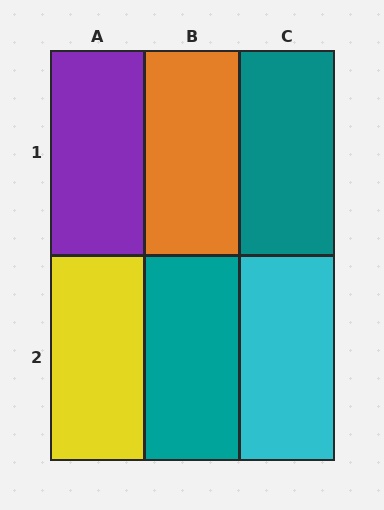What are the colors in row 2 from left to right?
Yellow, teal, cyan.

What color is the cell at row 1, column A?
Purple.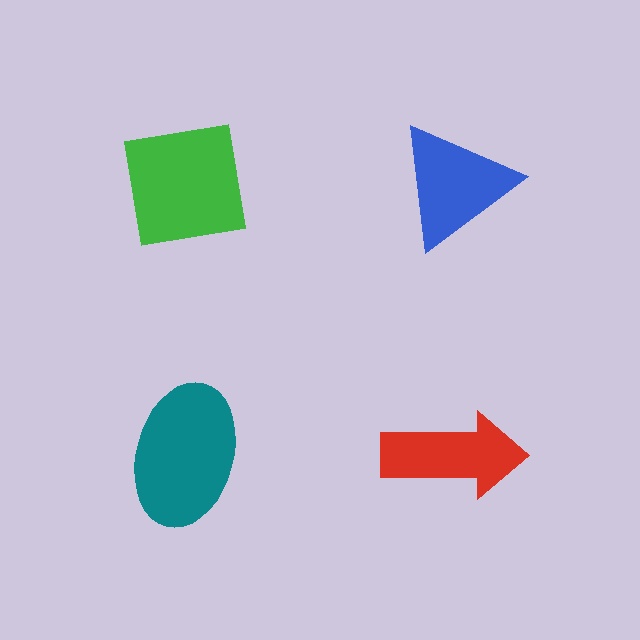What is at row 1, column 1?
A green square.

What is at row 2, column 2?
A red arrow.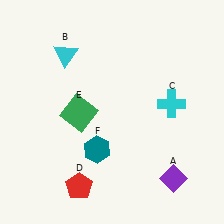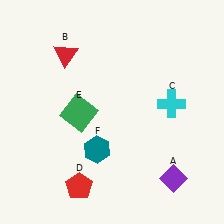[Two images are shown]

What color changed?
The triangle (B) changed from cyan in Image 1 to red in Image 2.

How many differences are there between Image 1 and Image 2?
There is 1 difference between the two images.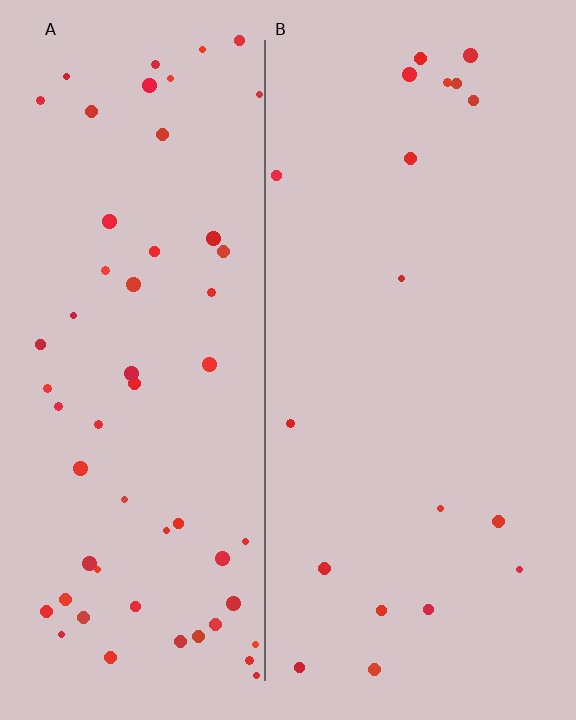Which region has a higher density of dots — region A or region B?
A (the left).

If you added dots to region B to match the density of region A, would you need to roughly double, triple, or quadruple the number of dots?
Approximately triple.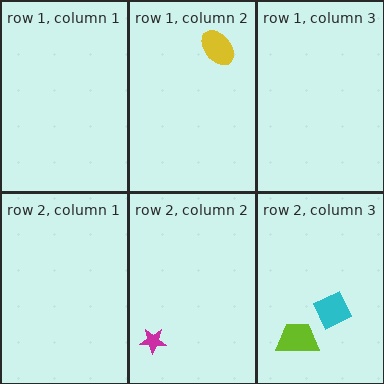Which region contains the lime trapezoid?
The row 2, column 3 region.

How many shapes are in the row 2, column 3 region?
2.